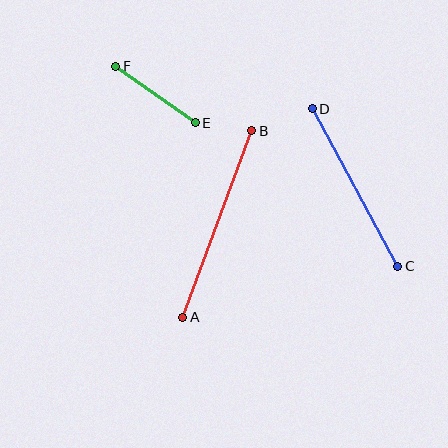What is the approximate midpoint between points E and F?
The midpoint is at approximately (155, 94) pixels.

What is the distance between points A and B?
The distance is approximately 199 pixels.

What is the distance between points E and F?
The distance is approximately 97 pixels.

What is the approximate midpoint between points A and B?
The midpoint is at approximately (217, 224) pixels.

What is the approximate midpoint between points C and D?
The midpoint is at approximately (355, 188) pixels.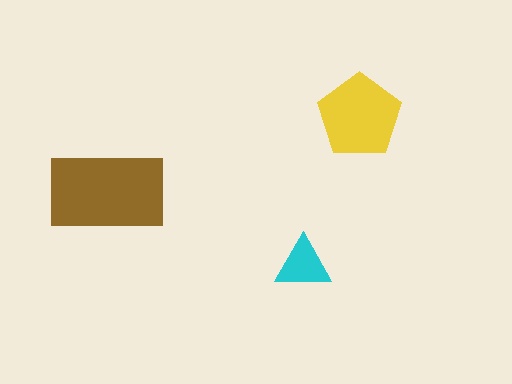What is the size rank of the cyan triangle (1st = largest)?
3rd.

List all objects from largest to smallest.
The brown rectangle, the yellow pentagon, the cyan triangle.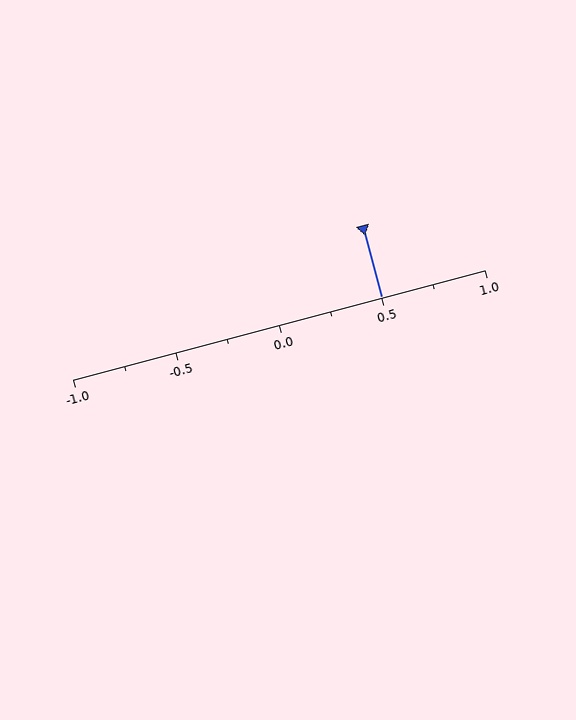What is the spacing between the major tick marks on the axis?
The major ticks are spaced 0.5 apart.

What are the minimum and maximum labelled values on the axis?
The axis runs from -1.0 to 1.0.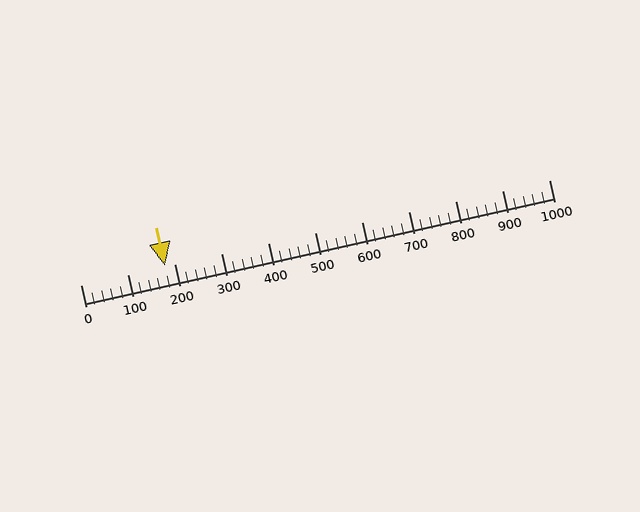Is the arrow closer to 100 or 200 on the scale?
The arrow is closer to 200.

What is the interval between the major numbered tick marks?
The major tick marks are spaced 100 units apart.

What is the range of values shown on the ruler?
The ruler shows values from 0 to 1000.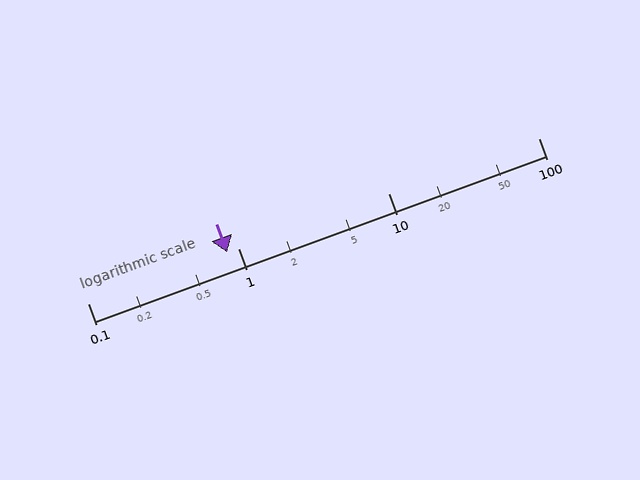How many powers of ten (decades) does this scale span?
The scale spans 3 decades, from 0.1 to 100.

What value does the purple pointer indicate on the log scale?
The pointer indicates approximately 0.85.